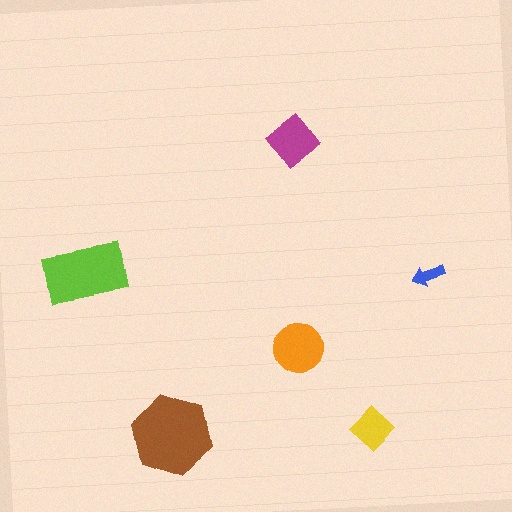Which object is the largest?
The brown hexagon.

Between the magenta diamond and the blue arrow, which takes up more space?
The magenta diamond.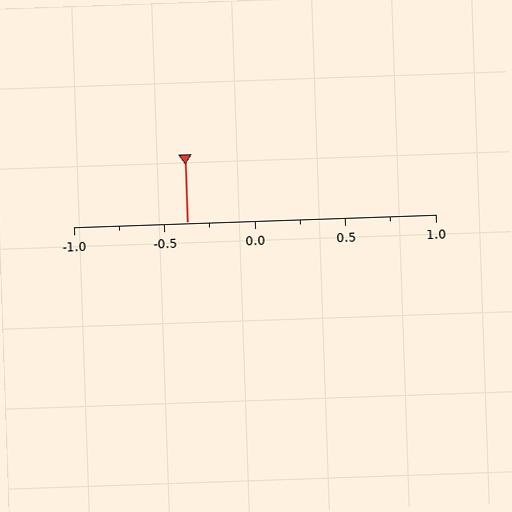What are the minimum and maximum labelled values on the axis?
The axis runs from -1.0 to 1.0.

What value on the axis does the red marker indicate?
The marker indicates approximately -0.38.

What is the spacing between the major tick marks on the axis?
The major ticks are spaced 0.5 apart.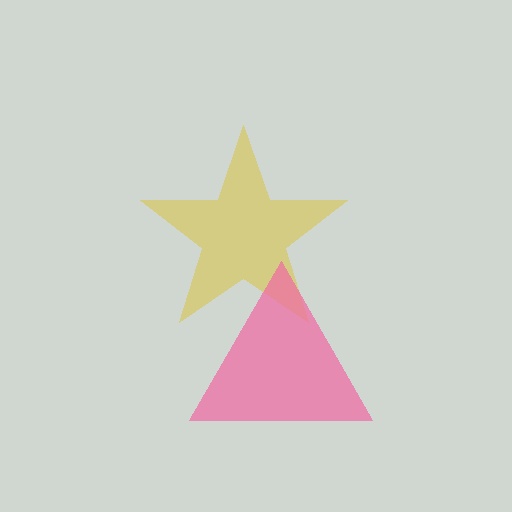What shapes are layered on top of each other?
The layered shapes are: a yellow star, a pink triangle.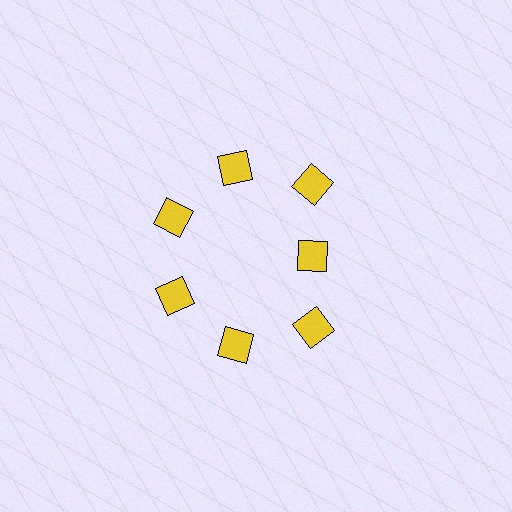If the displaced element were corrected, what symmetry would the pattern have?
It would have 7-fold rotational symmetry — the pattern would map onto itself every 51 degrees.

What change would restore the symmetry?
The symmetry would be restored by moving it outward, back onto the ring so that all 7 diamonds sit at equal angles and equal distance from the center.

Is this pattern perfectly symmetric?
No. The 7 yellow diamonds are arranged in a ring, but one element near the 3 o'clock position is pulled inward toward the center, breaking the 7-fold rotational symmetry.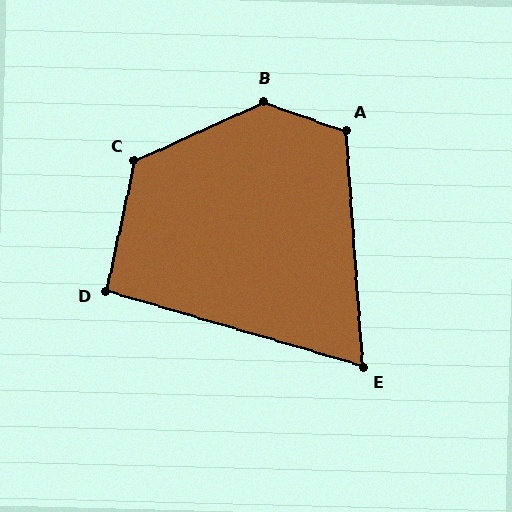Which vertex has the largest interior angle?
B, at approximately 136 degrees.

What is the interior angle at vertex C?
Approximately 127 degrees (obtuse).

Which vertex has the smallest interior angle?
E, at approximately 70 degrees.